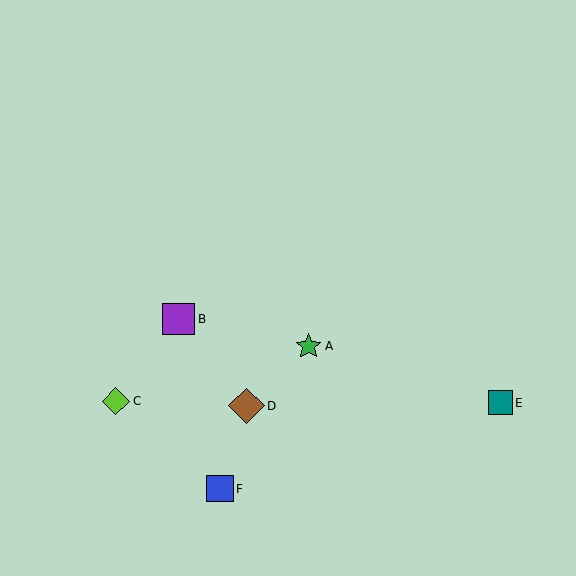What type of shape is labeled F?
Shape F is a blue square.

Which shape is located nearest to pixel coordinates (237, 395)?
The brown diamond (labeled D) at (246, 406) is nearest to that location.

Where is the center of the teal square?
The center of the teal square is at (500, 403).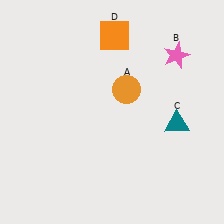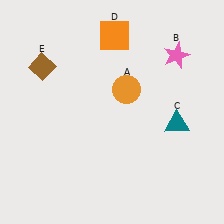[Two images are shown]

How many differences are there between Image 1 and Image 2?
There is 1 difference between the two images.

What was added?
A brown diamond (E) was added in Image 2.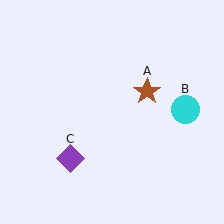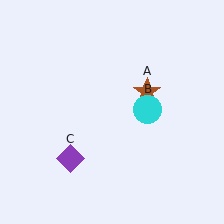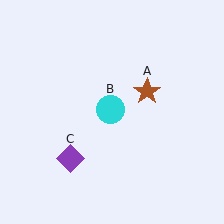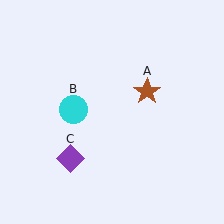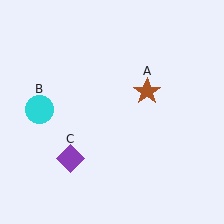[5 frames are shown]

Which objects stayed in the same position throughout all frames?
Brown star (object A) and purple diamond (object C) remained stationary.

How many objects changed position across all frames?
1 object changed position: cyan circle (object B).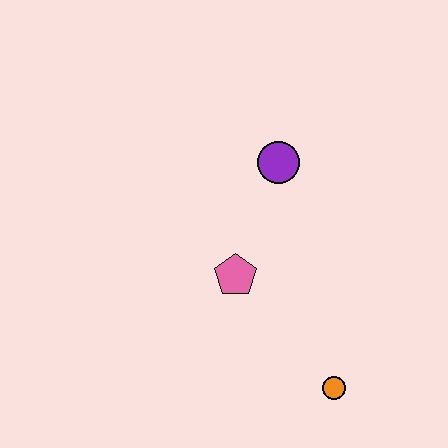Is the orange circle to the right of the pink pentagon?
Yes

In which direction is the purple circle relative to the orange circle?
The purple circle is above the orange circle.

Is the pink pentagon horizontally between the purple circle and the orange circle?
No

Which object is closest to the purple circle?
The pink pentagon is closest to the purple circle.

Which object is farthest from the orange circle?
The purple circle is farthest from the orange circle.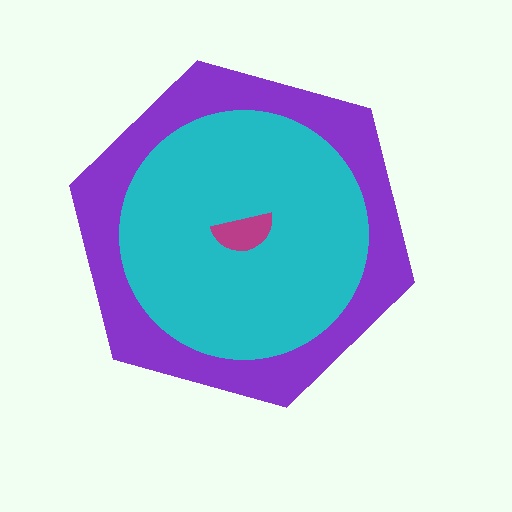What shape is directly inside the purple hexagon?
The cyan circle.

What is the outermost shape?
The purple hexagon.